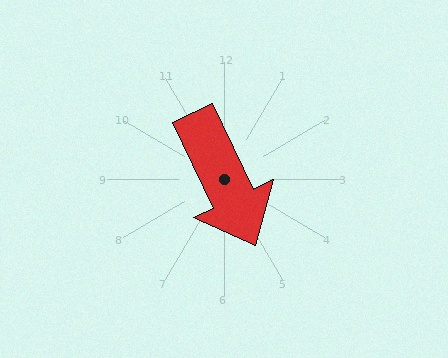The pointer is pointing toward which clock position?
Roughly 5 o'clock.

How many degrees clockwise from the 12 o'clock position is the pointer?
Approximately 154 degrees.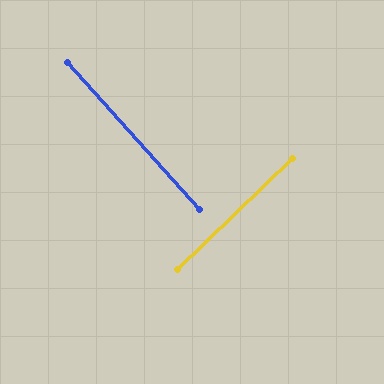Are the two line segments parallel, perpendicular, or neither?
Perpendicular — they meet at approximately 88°.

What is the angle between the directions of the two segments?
Approximately 88 degrees.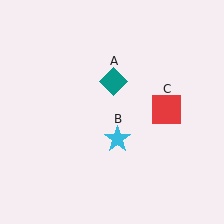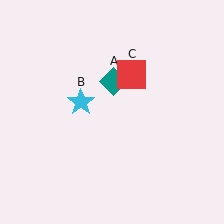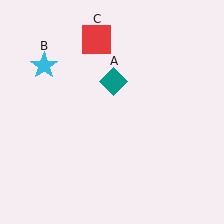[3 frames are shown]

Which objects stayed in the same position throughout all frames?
Teal diamond (object A) remained stationary.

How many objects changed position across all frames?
2 objects changed position: cyan star (object B), red square (object C).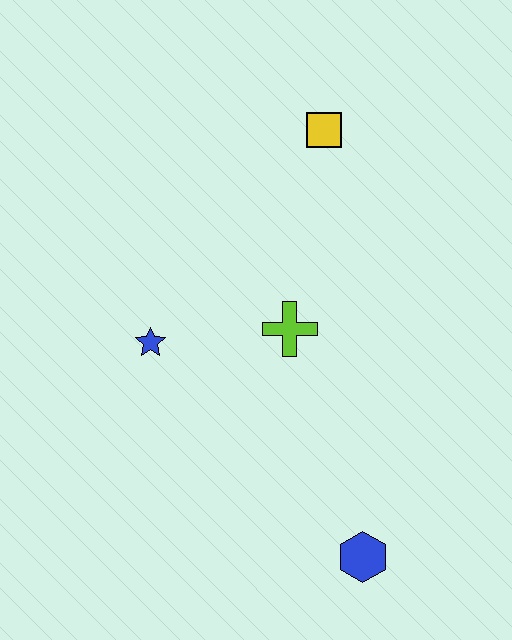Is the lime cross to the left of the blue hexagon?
Yes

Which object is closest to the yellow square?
The lime cross is closest to the yellow square.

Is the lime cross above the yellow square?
No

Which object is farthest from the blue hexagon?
The yellow square is farthest from the blue hexagon.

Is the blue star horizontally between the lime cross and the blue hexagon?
No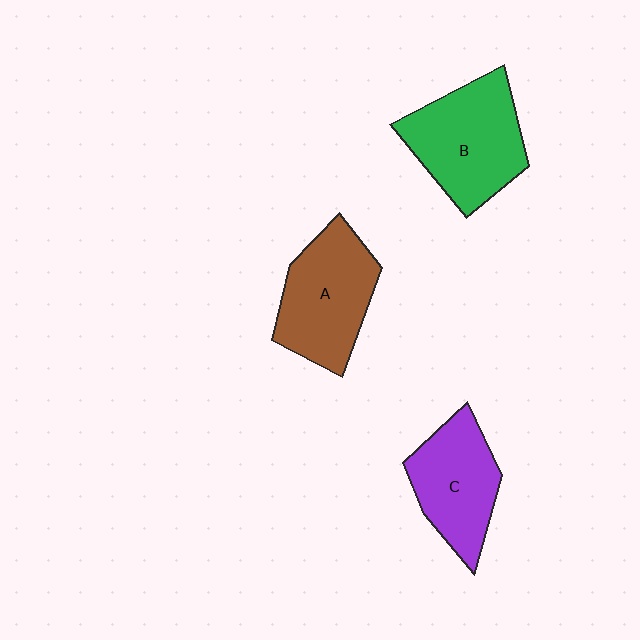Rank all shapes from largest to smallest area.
From largest to smallest: B (green), A (brown), C (purple).